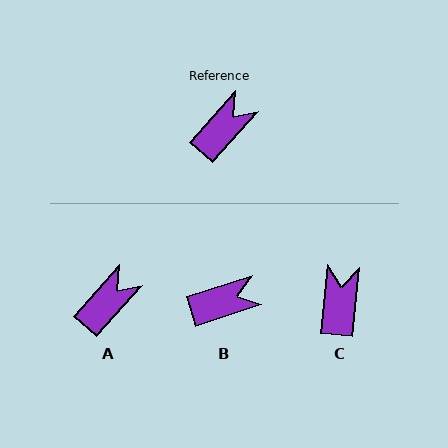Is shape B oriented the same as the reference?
No, it is off by about 30 degrees.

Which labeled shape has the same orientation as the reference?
A.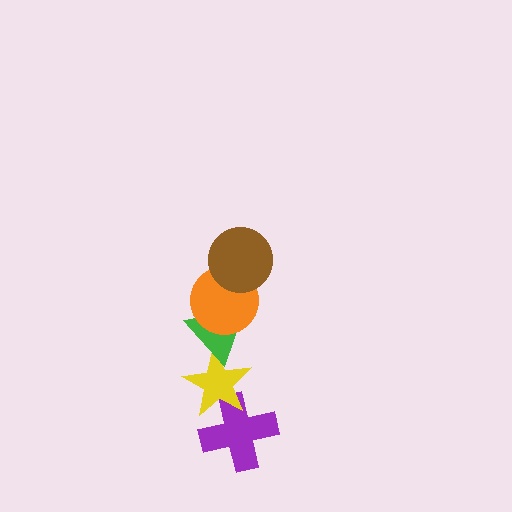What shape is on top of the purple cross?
The yellow star is on top of the purple cross.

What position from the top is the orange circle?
The orange circle is 2nd from the top.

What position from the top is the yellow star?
The yellow star is 4th from the top.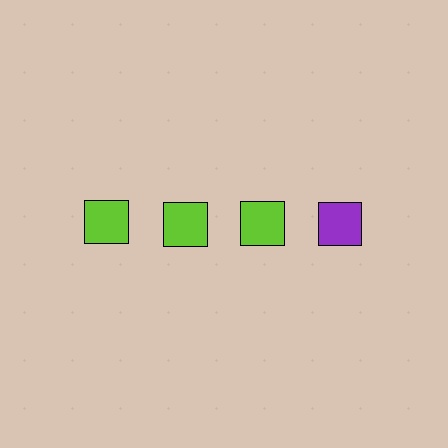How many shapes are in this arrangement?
There are 4 shapes arranged in a grid pattern.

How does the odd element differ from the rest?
It has a different color: purple instead of lime.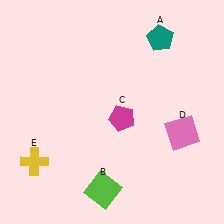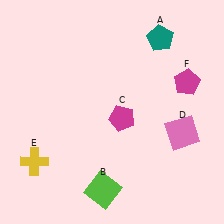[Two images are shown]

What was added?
A magenta pentagon (F) was added in Image 2.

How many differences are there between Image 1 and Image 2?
There is 1 difference between the two images.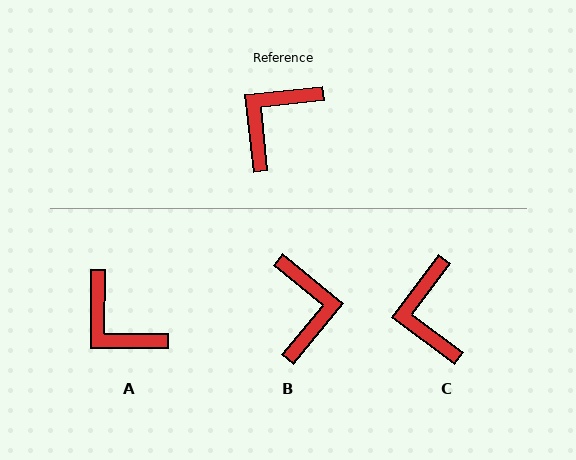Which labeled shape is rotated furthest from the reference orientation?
B, about 135 degrees away.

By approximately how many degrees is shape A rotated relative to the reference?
Approximately 84 degrees counter-clockwise.